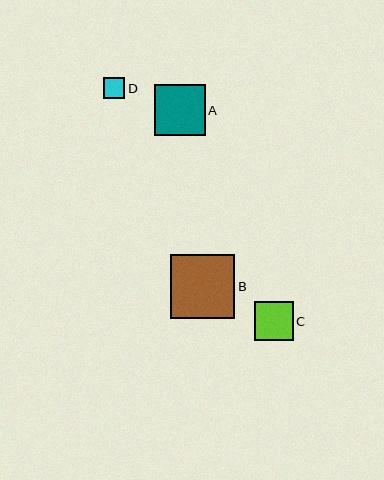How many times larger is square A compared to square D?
Square A is approximately 2.4 times the size of square D.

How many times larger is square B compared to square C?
Square B is approximately 1.7 times the size of square C.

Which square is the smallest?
Square D is the smallest with a size of approximately 21 pixels.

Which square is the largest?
Square B is the largest with a size of approximately 65 pixels.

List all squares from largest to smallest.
From largest to smallest: B, A, C, D.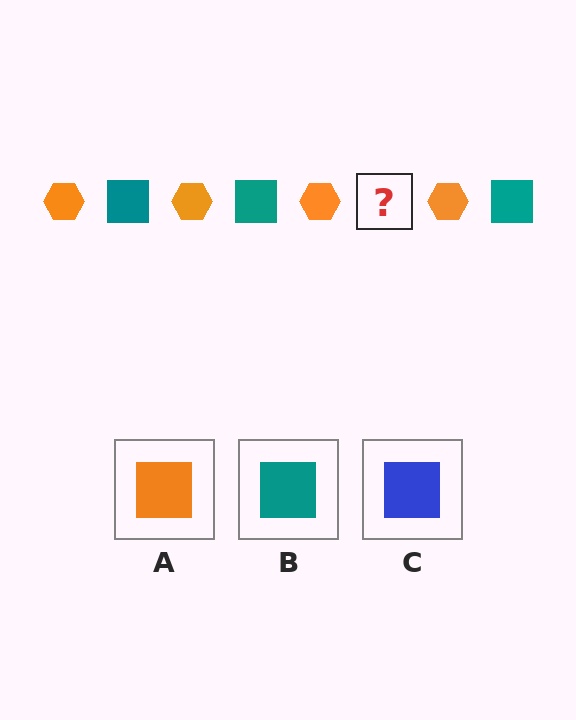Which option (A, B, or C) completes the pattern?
B.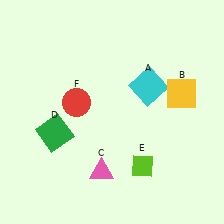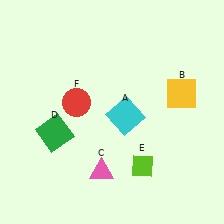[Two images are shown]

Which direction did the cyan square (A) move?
The cyan square (A) moved down.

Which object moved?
The cyan square (A) moved down.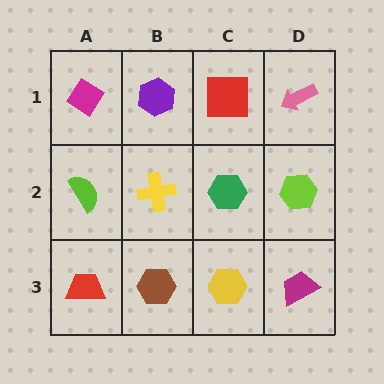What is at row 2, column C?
A green hexagon.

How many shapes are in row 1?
4 shapes.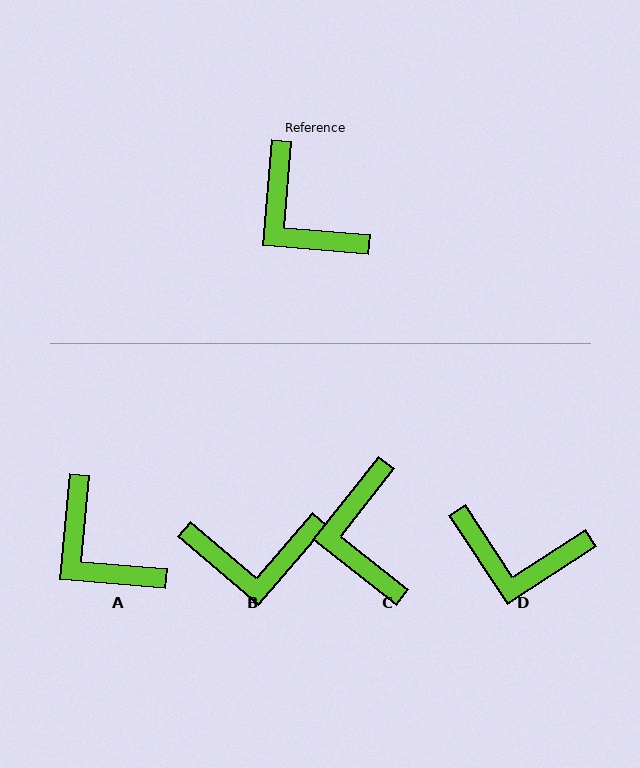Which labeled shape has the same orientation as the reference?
A.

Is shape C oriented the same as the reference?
No, it is off by about 34 degrees.